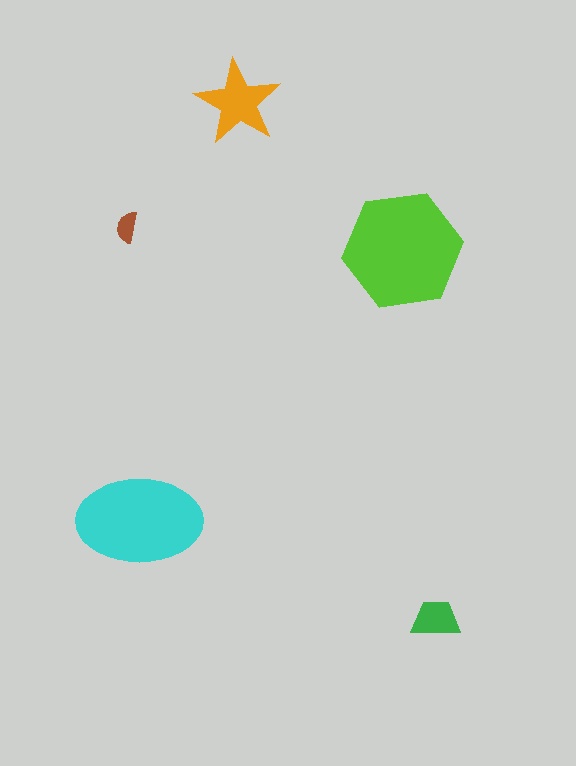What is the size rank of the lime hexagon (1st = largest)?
1st.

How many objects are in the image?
There are 5 objects in the image.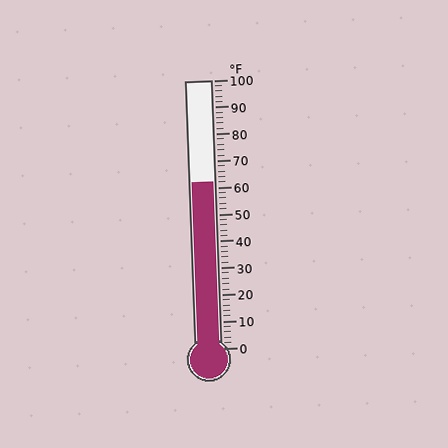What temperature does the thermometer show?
The thermometer shows approximately 62°F.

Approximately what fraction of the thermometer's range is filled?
The thermometer is filled to approximately 60% of its range.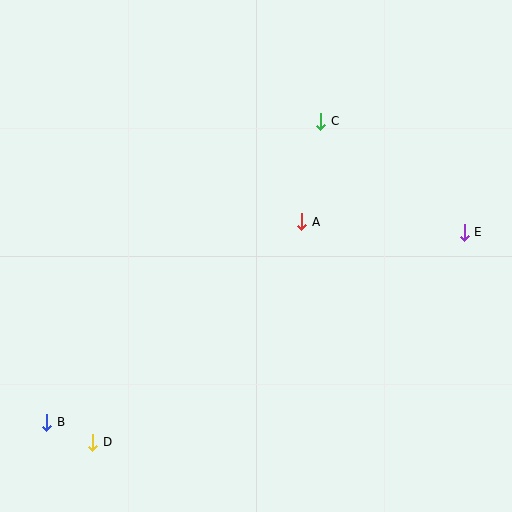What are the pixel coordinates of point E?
Point E is at (464, 232).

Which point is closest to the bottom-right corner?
Point E is closest to the bottom-right corner.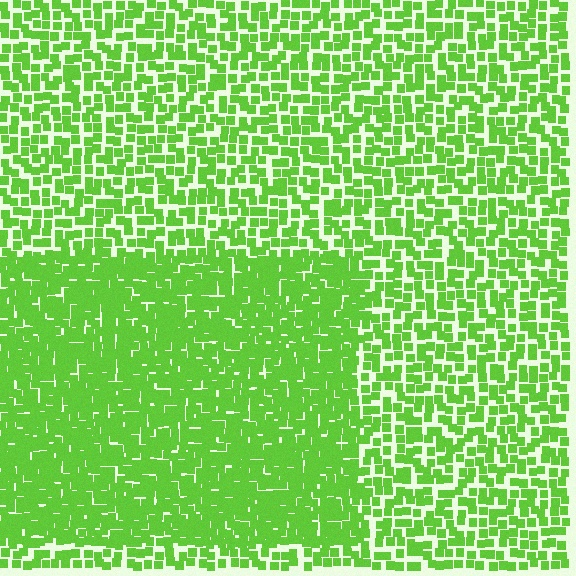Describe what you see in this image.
The image contains small lime elements arranged at two different densities. A rectangle-shaped region is visible where the elements are more densely packed than the surrounding area.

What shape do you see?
I see a rectangle.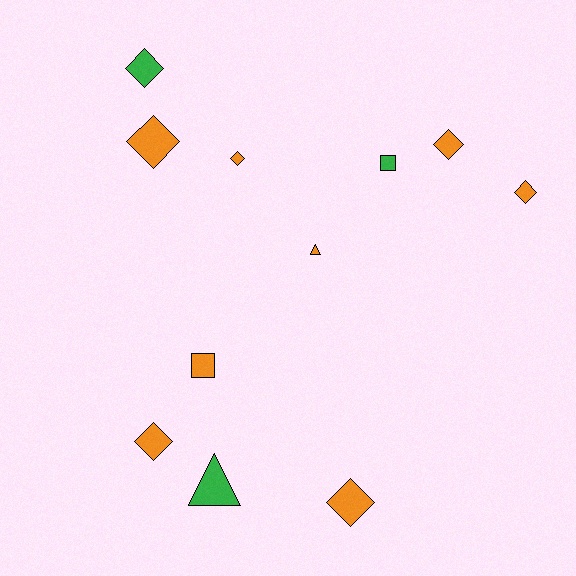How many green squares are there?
There is 1 green square.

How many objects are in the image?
There are 11 objects.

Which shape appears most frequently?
Diamond, with 7 objects.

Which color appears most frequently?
Orange, with 8 objects.